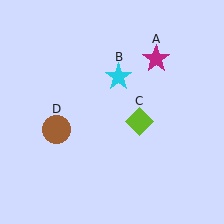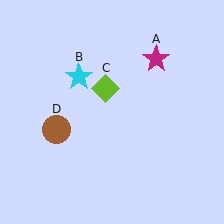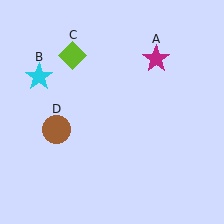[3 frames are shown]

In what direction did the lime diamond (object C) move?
The lime diamond (object C) moved up and to the left.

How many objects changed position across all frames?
2 objects changed position: cyan star (object B), lime diamond (object C).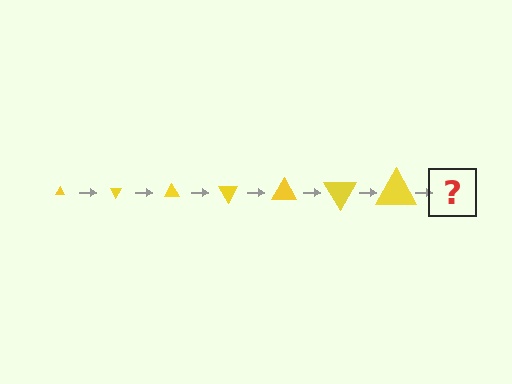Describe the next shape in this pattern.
It should be a triangle, larger than the previous one and rotated 420 degrees from the start.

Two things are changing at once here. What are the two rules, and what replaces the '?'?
The two rules are that the triangle grows larger each step and it rotates 60 degrees each step. The '?' should be a triangle, larger than the previous one and rotated 420 degrees from the start.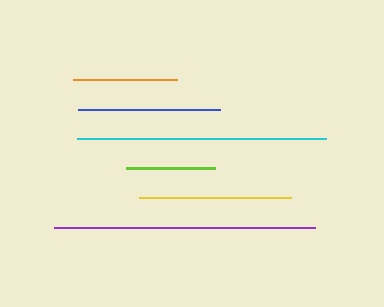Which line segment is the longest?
The purple line is the longest at approximately 261 pixels.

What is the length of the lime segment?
The lime segment is approximately 89 pixels long.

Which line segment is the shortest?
The lime line is the shortest at approximately 89 pixels.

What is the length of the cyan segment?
The cyan segment is approximately 250 pixels long.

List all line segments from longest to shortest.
From longest to shortest: purple, cyan, yellow, blue, orange, lime.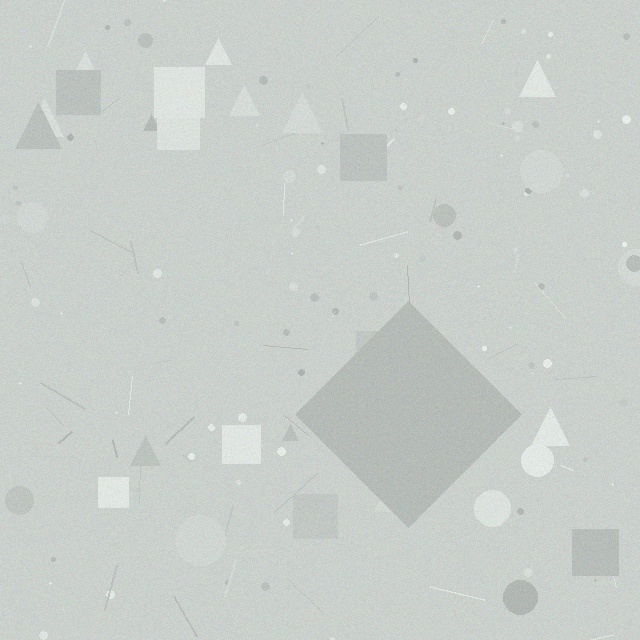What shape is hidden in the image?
A diamond is hidden in the image.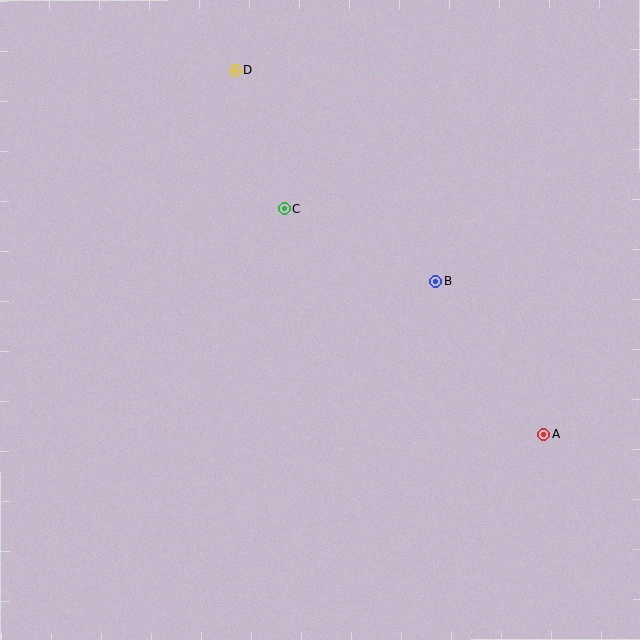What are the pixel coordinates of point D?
Point D is at (235, 71).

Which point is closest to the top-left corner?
Point D is closest to the top-left corner.